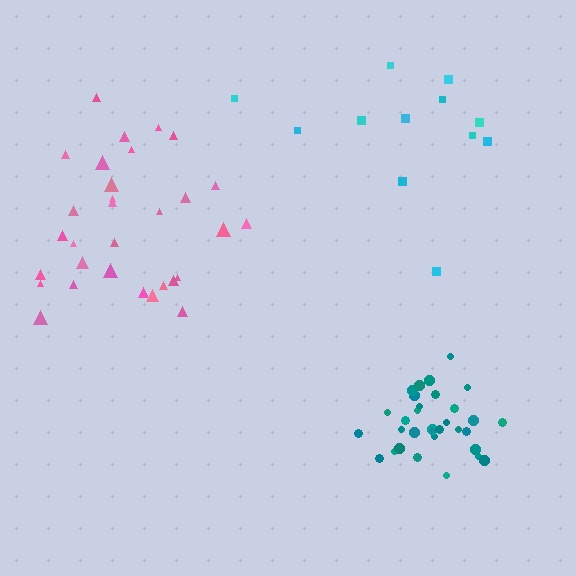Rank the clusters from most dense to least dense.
teal, pink, cyan.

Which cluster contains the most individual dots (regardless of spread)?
Teal (32).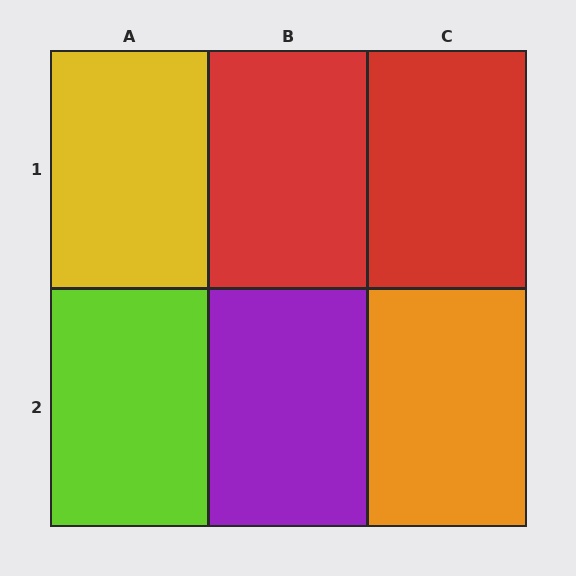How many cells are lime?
1 cell is lime.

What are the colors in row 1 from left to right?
Yellow, red, red.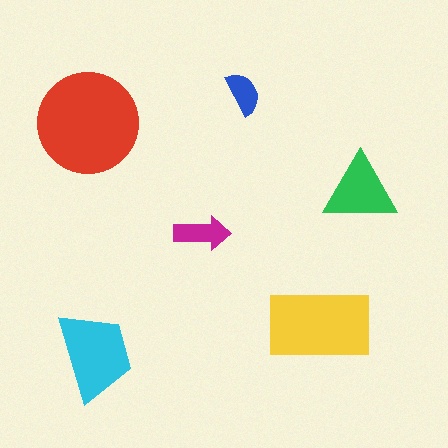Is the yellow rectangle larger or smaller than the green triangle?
Larger.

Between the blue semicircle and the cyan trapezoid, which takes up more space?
The cyan trapezoid.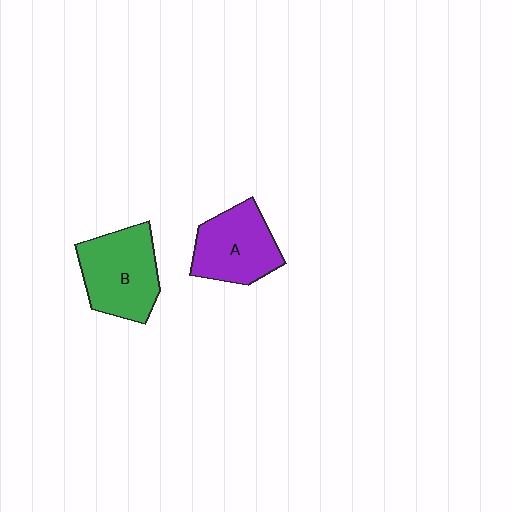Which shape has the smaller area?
Shape A (purple).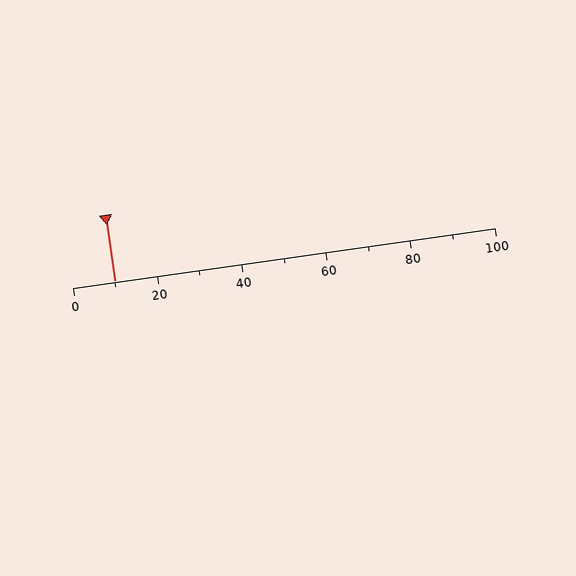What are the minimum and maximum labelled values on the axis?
The axis runs from 0 to 100.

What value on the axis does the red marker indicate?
The marker indicates approximately 10.